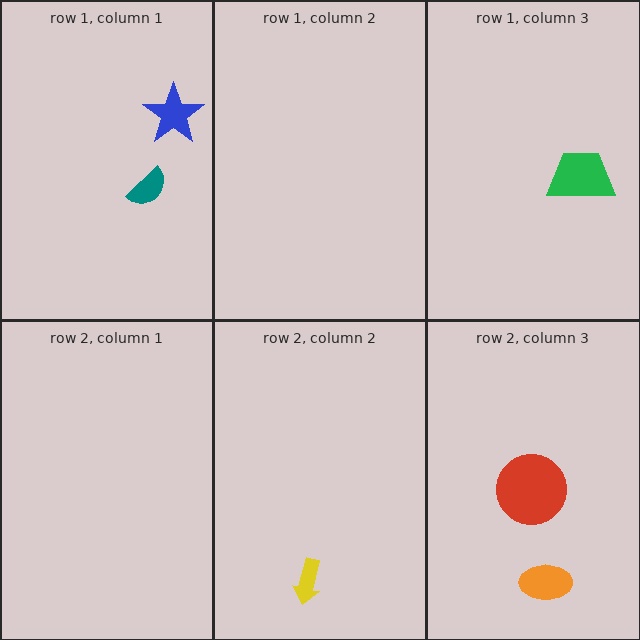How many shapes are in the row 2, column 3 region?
2.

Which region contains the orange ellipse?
The row 2, column 3 region.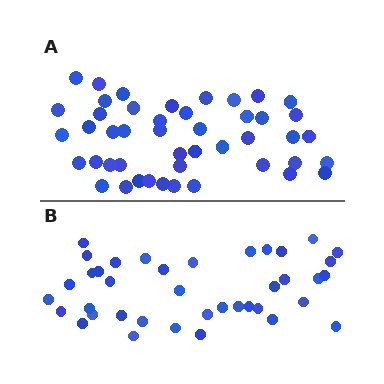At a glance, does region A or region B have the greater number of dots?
Region A (the top region) has more dots.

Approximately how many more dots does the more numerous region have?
Region A has roughly 8 or so more dots than region B.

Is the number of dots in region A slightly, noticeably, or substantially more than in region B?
Region A has only slightly more — the two regions are fairly close. The ratio is roughly 1.2 to 1.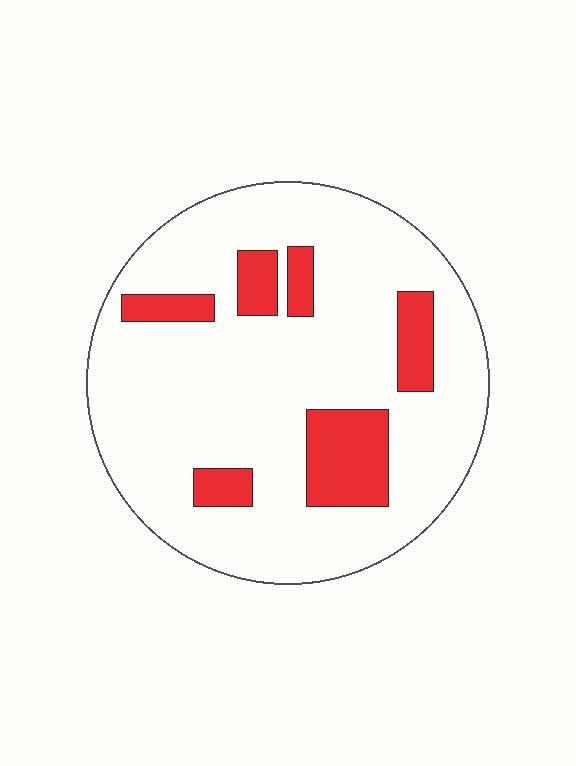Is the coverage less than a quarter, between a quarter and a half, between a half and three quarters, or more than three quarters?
Less than a quarter.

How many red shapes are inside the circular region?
6.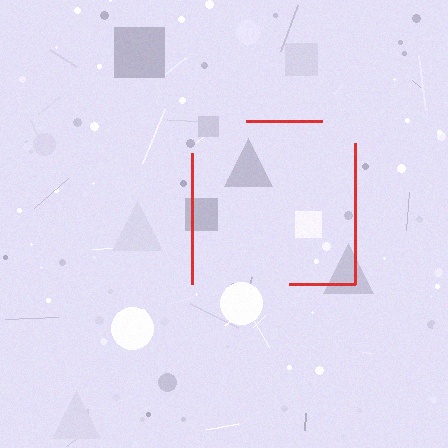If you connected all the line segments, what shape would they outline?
They would outline a square.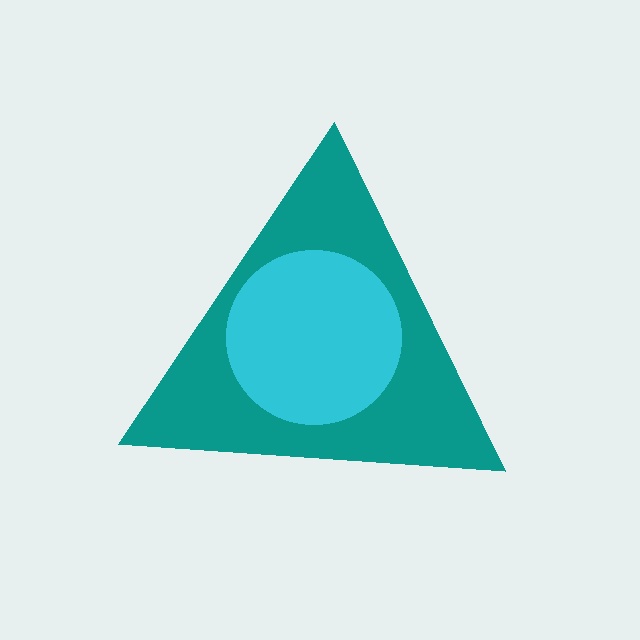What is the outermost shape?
The teal triangle.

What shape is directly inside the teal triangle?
The cyan circle.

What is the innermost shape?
The cyan circle.